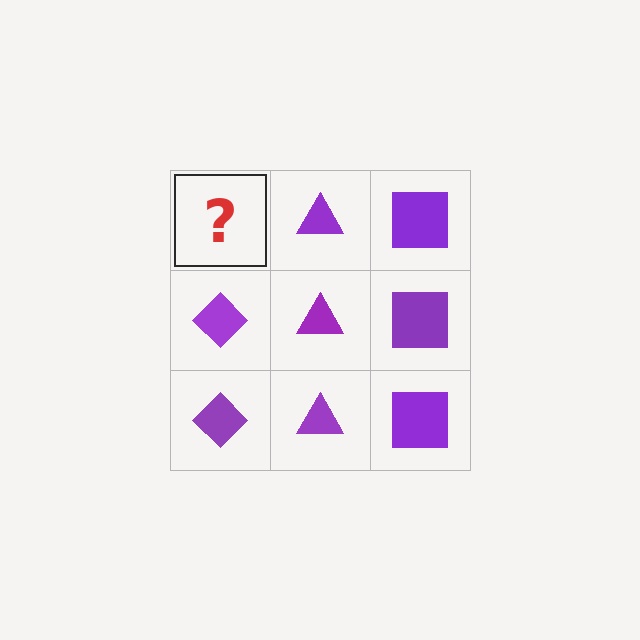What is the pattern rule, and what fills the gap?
The rule is that each column has a consistent shape. The gap should be filled with a purple diamond.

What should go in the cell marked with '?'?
The missing cell should contain a purple diamond.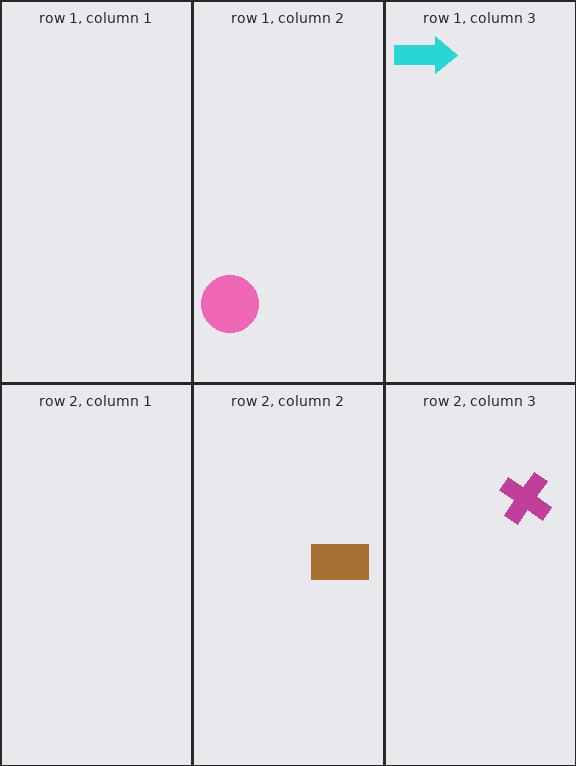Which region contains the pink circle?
The row 1, column 2 region.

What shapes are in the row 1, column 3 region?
The cyan arrow.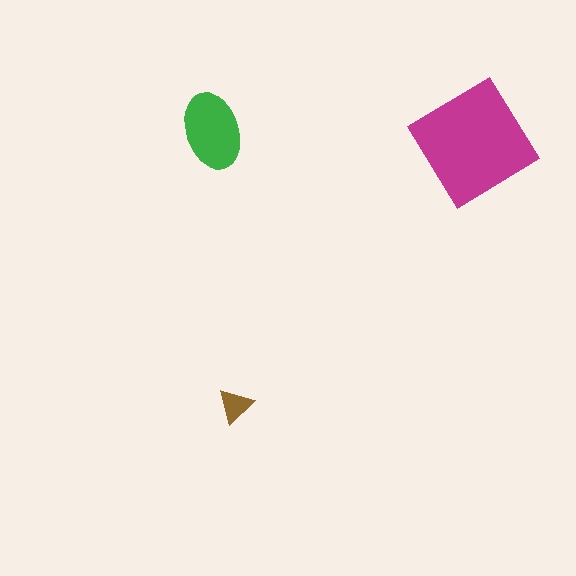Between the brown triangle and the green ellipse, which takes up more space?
The green ellipse.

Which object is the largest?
The magenta diamond.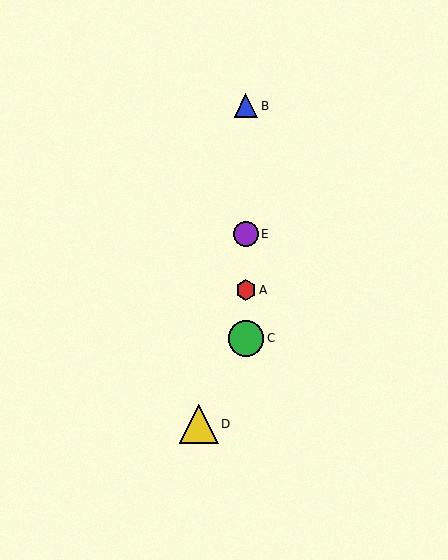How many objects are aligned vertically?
4 objects (A, B, C, E) are aligned vertically.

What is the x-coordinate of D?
Object D is at x≈199.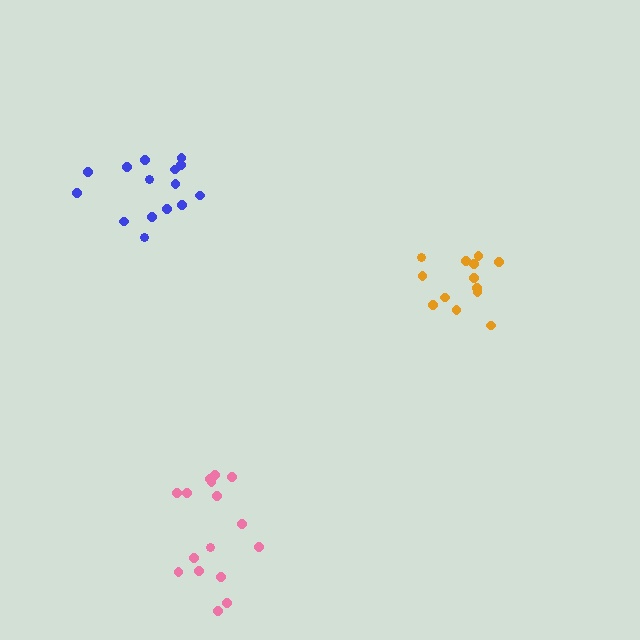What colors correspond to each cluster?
The clusters are colored: orange, pink, blue.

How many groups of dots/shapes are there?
There are 3 groups.